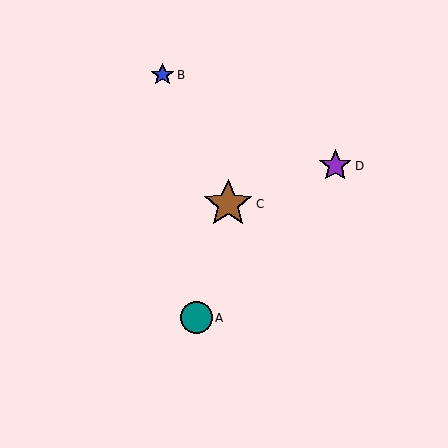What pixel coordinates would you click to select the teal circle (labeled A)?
Click at (196, 318) to select the teal circle A.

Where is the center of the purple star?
The center of the purple star is at (335, 166).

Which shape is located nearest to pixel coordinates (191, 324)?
The teal circle (labeled A) at (196, 318) is nearest to that location.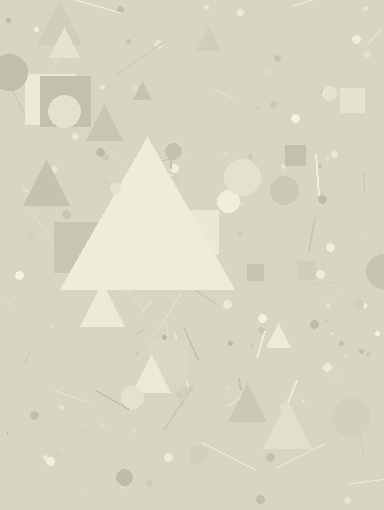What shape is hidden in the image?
A triangle is hidden in the image.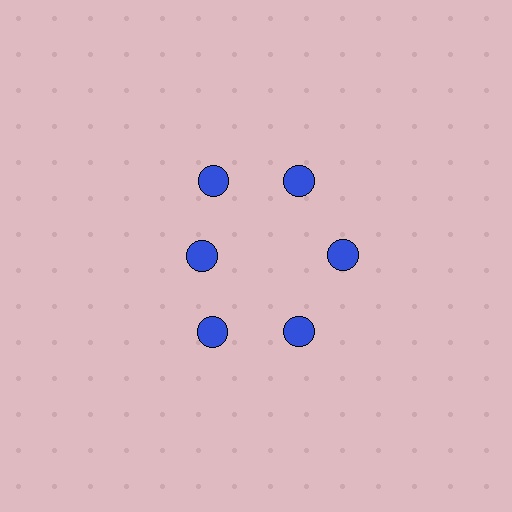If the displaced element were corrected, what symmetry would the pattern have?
It would have 6-fold rotational symmetry — the pattern would map onto itself every 60 degrees.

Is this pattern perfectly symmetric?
No. The 6 blue circles are arranged in a ring, but one element near the 9 o'clock position is pulled inward toward the center, breaking the 6-fold rotational symmetry.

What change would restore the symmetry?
The symmetry would be restored by moving it outward, back onto the ring so that all 6 circles sit at equal angles and equal distance from the center.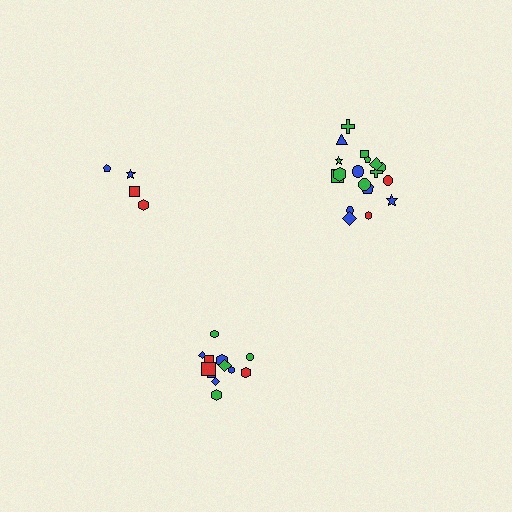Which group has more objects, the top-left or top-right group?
The top-right group.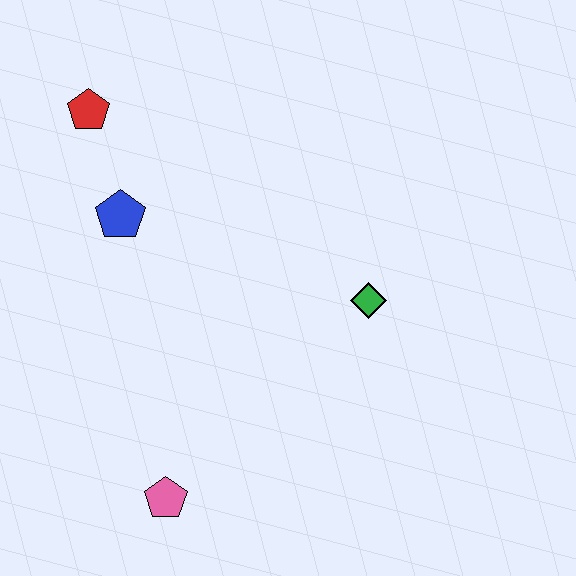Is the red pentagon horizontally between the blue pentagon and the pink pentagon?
No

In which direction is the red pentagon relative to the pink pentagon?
The red pentagon is above the pink pentagon.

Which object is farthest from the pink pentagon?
The red pentagon is farthest from the pink pentagon.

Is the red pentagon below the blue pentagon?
No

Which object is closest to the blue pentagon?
The red pentagon is closest to the blue pentagon.